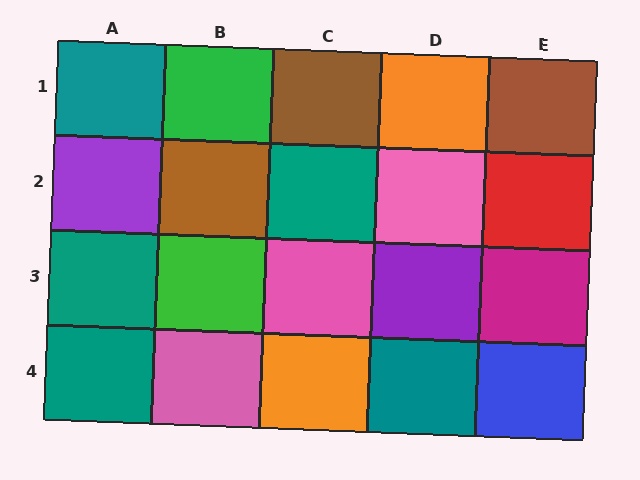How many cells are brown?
3 cells are brown.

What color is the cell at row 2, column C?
Teal.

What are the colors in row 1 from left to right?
Teal, green, brown, orange, brown.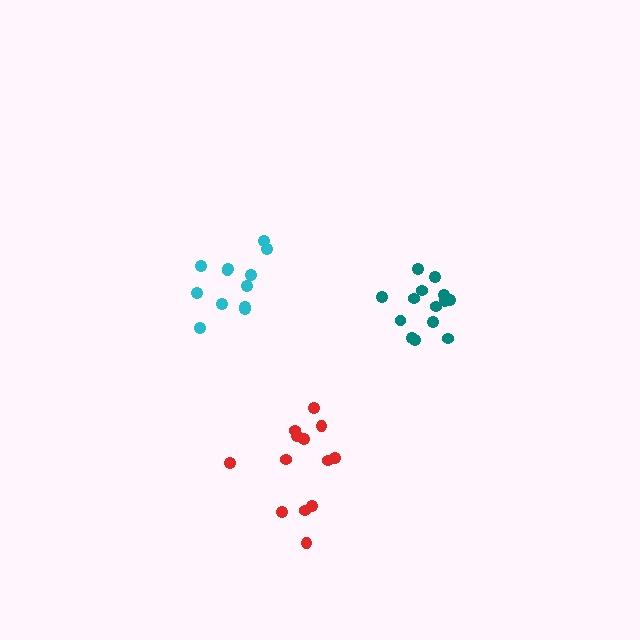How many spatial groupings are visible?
There are 3 spatial groupings.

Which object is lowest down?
The red cluster is bottommost.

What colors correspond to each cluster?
The clusters are colored: red, teal, cyan.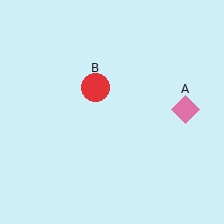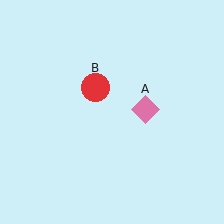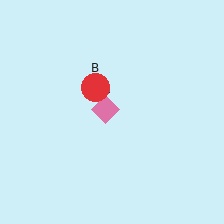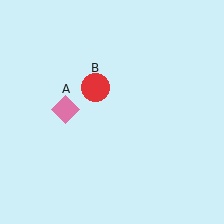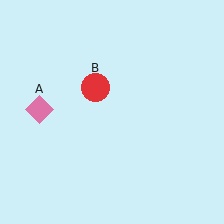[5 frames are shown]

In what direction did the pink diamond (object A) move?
The pink diamond (object A) moved left.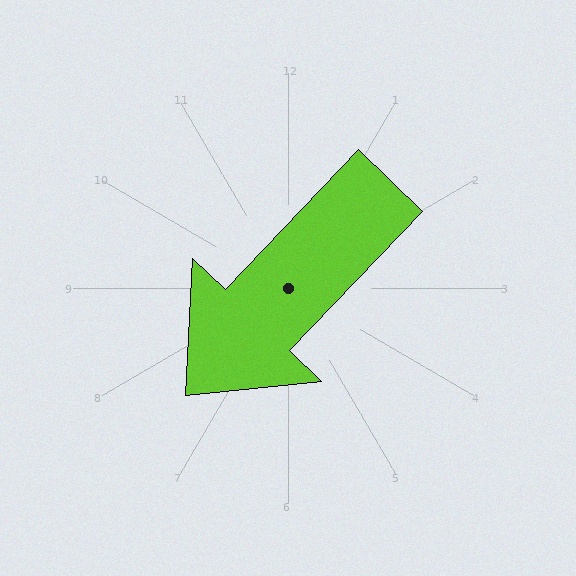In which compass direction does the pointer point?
Southwest.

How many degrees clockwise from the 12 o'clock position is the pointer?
Approximately 224 degrees.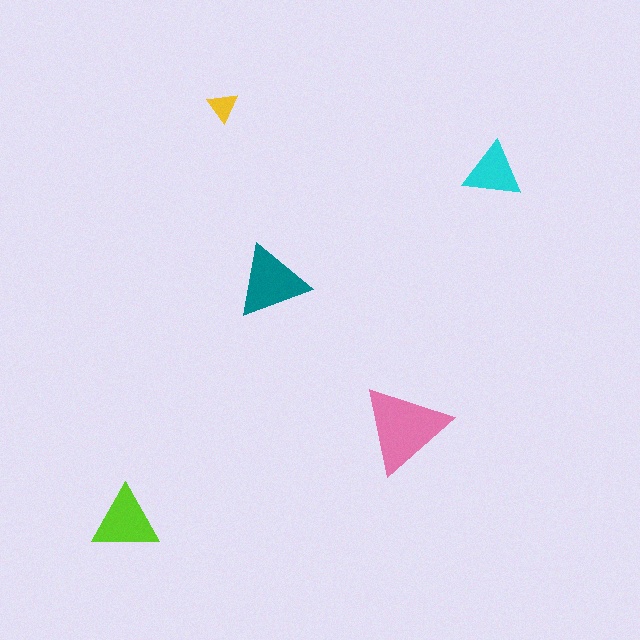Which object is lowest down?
The lime triangle is bottommost.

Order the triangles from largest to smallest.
the pink one, the teal one, the lime one, the cyan one, the yellow one.